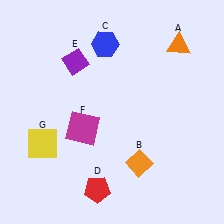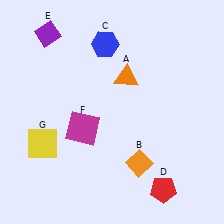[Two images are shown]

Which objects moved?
The objects that moved are: the orange triangle (A), the red pentagon (D), the purple diamond (E).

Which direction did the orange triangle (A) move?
The orange triangle (A) moved left.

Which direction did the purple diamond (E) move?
The purple diamond (E) moved up.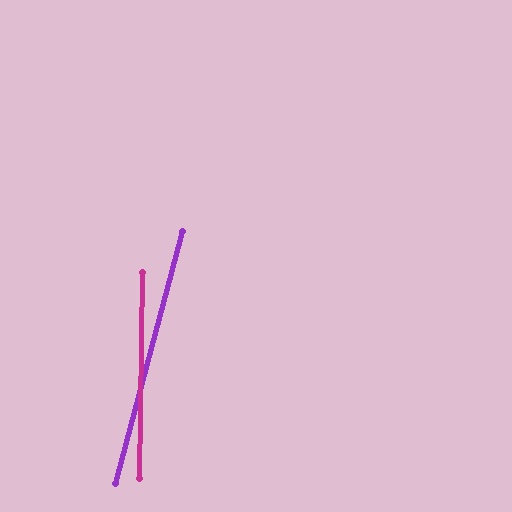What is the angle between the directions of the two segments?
Approximately 14 degrees.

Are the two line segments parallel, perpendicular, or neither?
Neither parallel nor perpendicular — they differ by about 14°.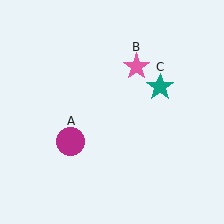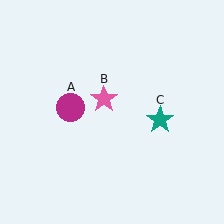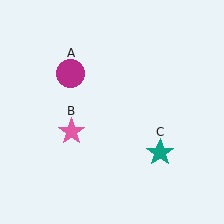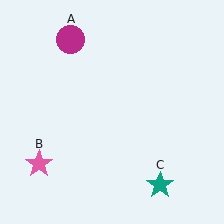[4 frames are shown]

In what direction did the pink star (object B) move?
The pink star (object B) moved down and to the left.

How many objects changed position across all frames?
3 objects changed position: magenta circle (object A), pink star (object B), teal star (object C).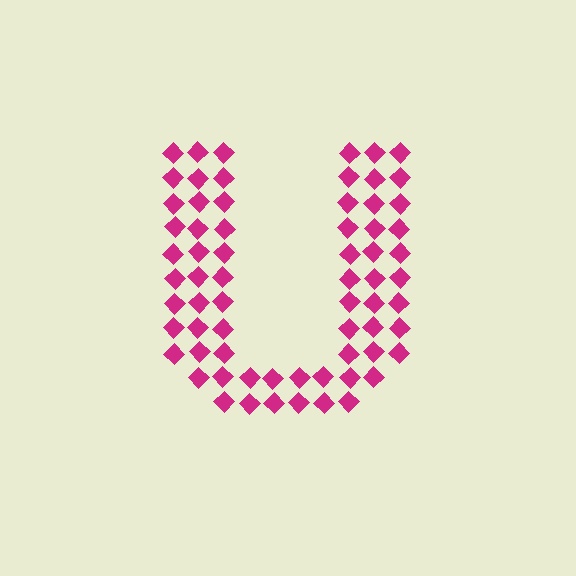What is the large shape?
The large shape is the letter U.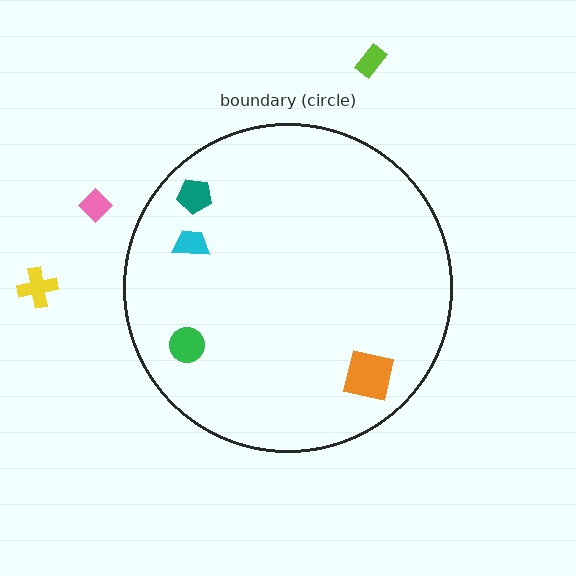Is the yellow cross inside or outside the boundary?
Outside.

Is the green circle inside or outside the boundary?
Inside.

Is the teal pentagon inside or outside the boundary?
Inside.